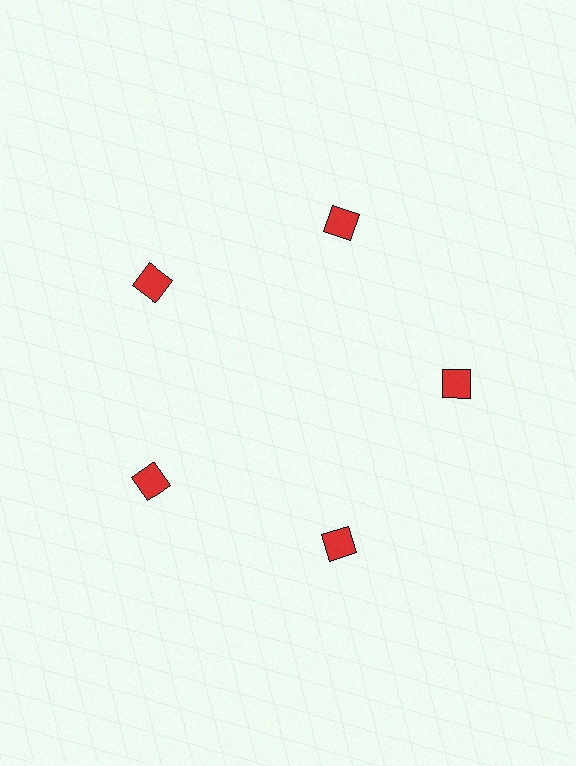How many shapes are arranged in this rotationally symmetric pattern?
There are 5 shapes, arranged in 5 groups of 1.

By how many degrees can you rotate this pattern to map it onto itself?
The pattern maps onto itself every 72 degrees of rotation.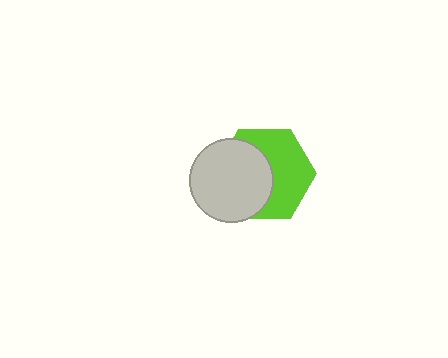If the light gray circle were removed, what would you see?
You would see the complete lime hexagon.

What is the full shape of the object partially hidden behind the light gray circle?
The partially hidden object is a lime hexagon.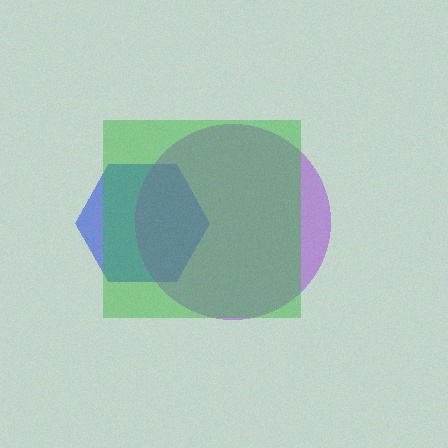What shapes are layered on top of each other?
The layered shapes are: a blue hexagon, a purple circle, a green square.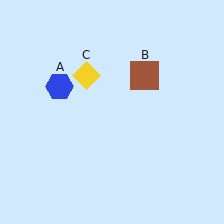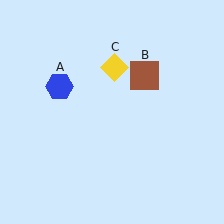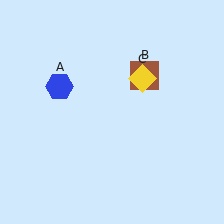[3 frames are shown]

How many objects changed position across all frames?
1 object changed position: yellow diamond (object C).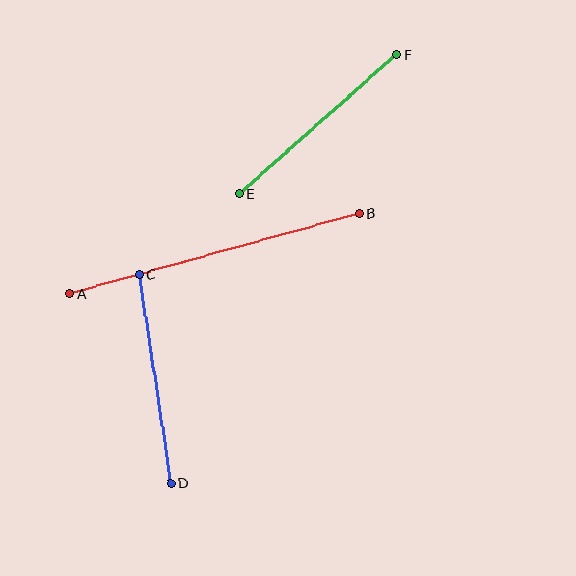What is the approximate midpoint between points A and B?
The midpoint is at approximately (215, 254) pixels.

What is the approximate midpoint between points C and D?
The midpoint is at approximately (155, 379) pixels.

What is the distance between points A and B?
The distance is approximately 300 pixels.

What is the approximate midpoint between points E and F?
The midpoint is at approximately (318, 124) pixels.